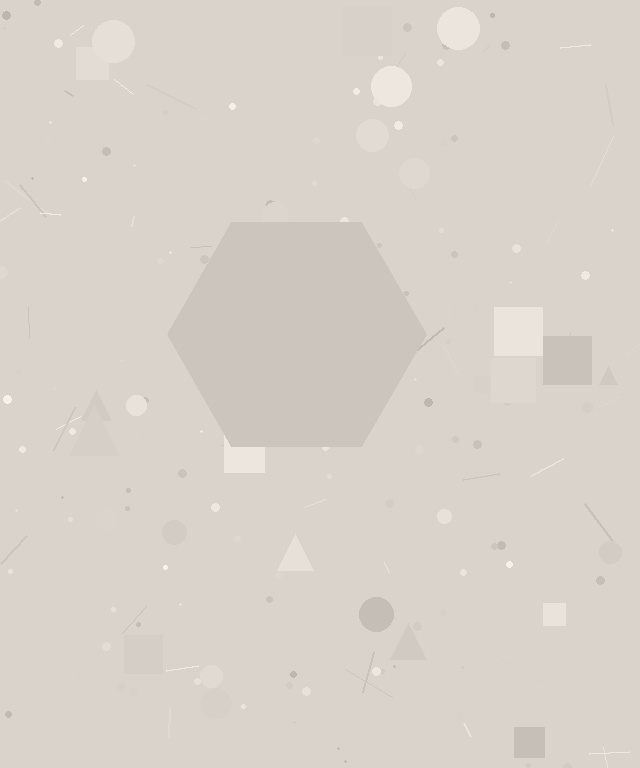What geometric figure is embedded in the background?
A hexagon is embedded in the background.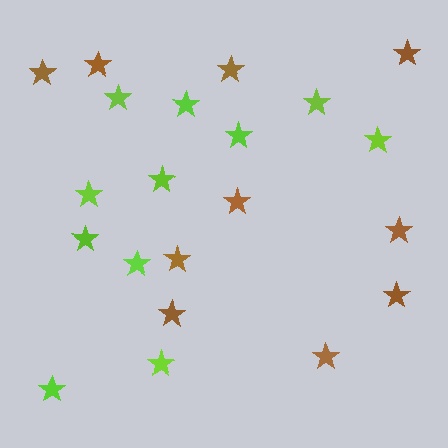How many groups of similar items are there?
There are 2 groups: one group of lime stars (11) and one group of brown stars (10).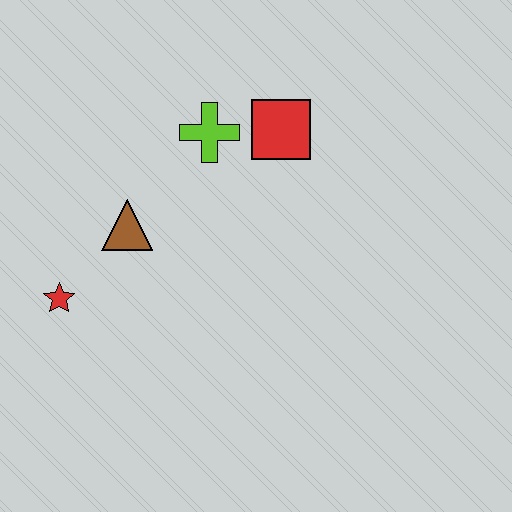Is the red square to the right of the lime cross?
Yes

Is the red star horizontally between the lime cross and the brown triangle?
No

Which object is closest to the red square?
The lime cross is closest to the red square.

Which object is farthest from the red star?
The red square is farthest from the red star.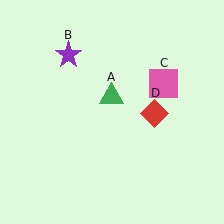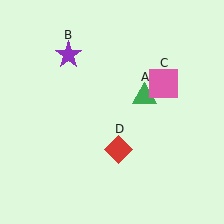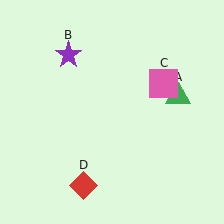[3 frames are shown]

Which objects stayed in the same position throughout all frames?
Purple star (object B) and pink square (object C) remained stationary.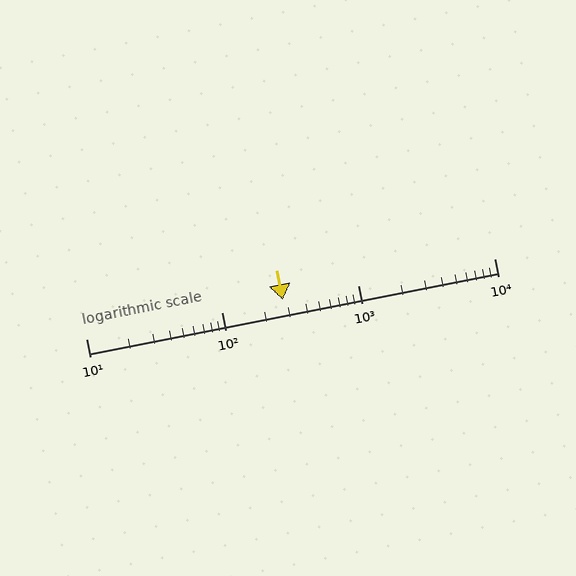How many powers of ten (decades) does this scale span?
The scale spans 3 decades, from 10 to 10000.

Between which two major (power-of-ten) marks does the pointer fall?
The pointer is between 100 and 1000.